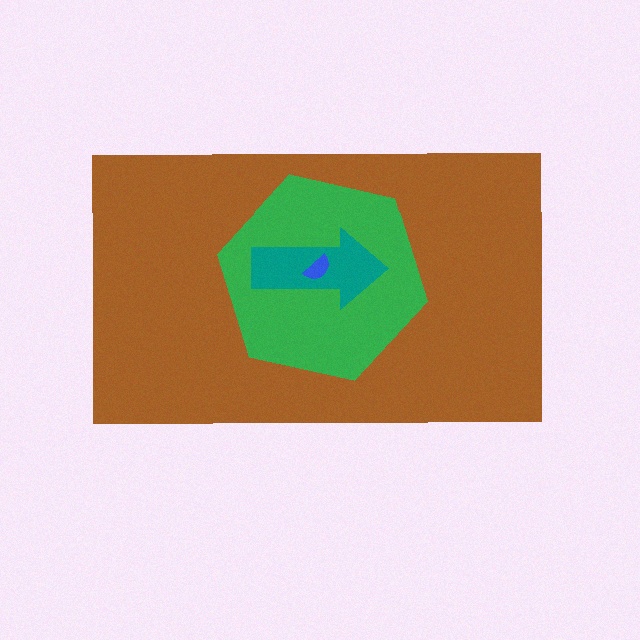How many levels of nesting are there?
4.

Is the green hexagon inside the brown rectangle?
Yes.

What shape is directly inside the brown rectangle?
The green hexagon.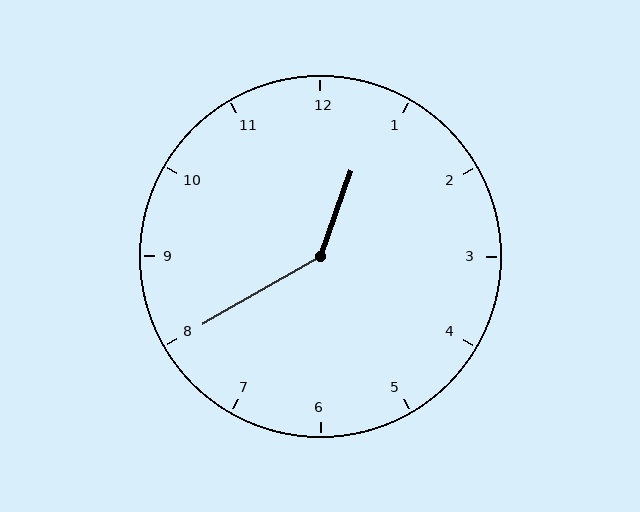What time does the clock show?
12:40.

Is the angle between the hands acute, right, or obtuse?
It is obtuse.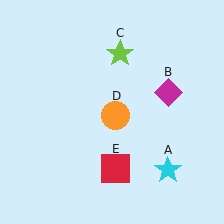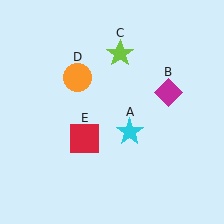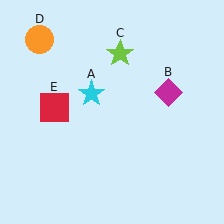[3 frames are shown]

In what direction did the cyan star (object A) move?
The cyan star (object A) moved up and to the left.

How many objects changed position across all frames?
3 objects changed position: cyan star (object A), orange circle (object D), red square (object E).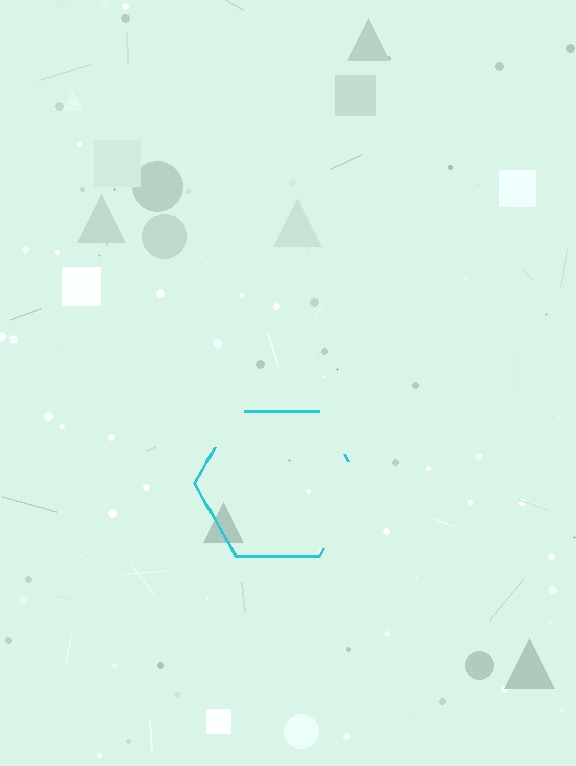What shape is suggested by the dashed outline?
The dashed outline suggests a hexagon.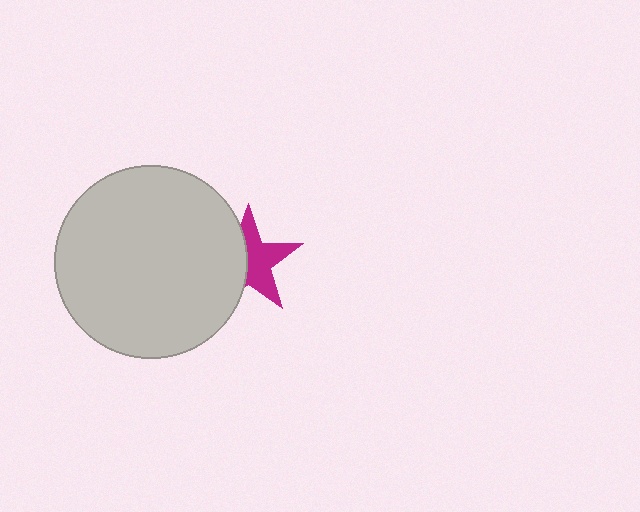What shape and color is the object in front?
The object in front is a light gray circle.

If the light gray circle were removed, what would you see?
You would see the complete magenta star.